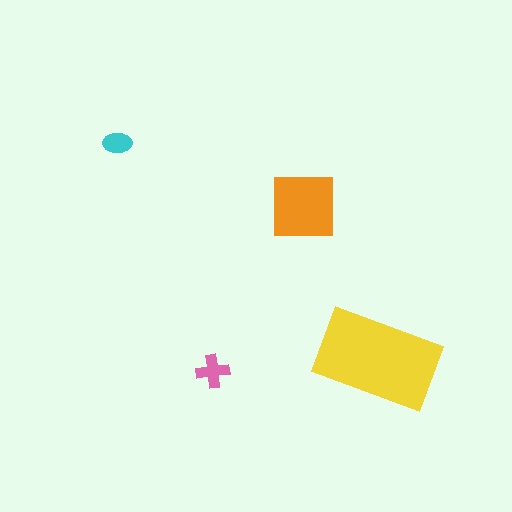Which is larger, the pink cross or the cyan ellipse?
The pink cross.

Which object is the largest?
The yellow rectangle.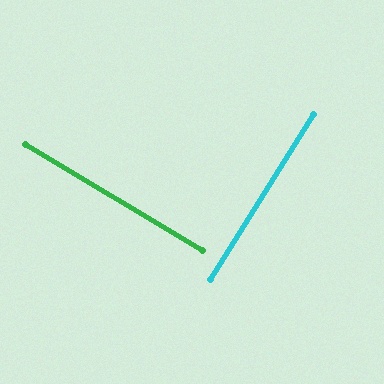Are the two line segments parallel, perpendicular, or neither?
Perpendicular — they meet at approximately 89°.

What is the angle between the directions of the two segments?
Approximately 89 degrees.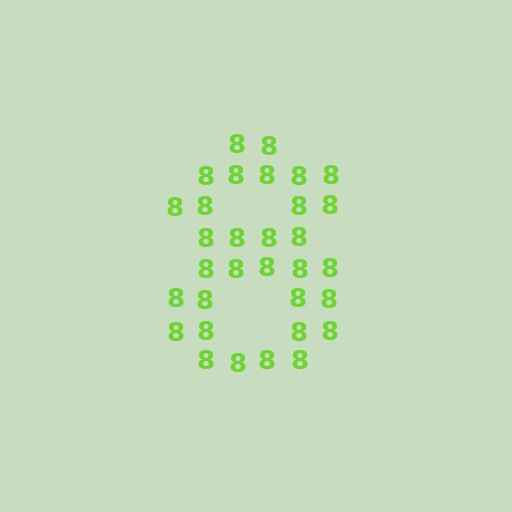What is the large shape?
The large shape is the digit 8.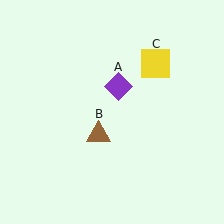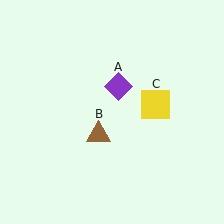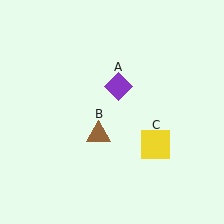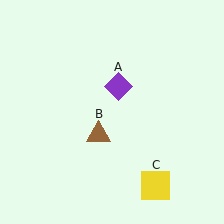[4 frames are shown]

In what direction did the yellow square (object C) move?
The yellow square (object C) moved down.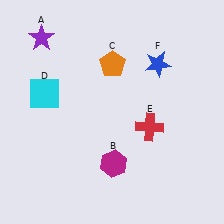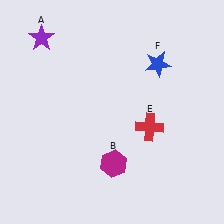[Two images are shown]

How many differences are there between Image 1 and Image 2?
There are 2 differences between the two images.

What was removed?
The cyan square (D), the orange pentagon (C) were removed in Image 2.